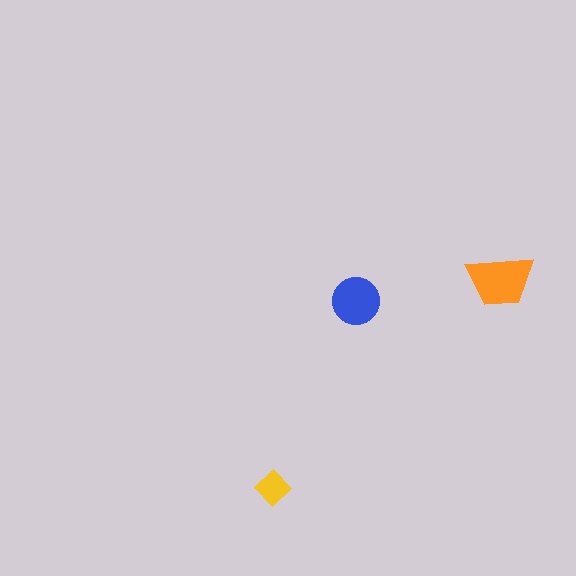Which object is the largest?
The orange trapezoid.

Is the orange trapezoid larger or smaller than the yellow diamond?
Larger.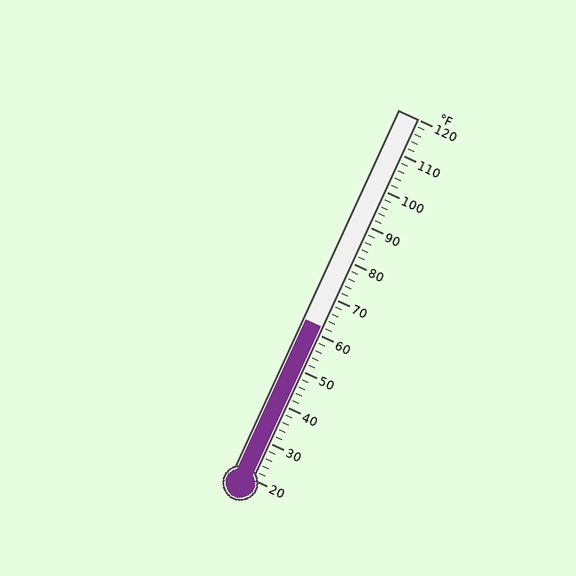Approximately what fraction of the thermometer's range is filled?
The thermometer is filled to approximately 40% of its range.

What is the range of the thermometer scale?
The thermometer scale ranges from 20°F to 120°F.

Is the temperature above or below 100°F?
The temperature is below 100°F.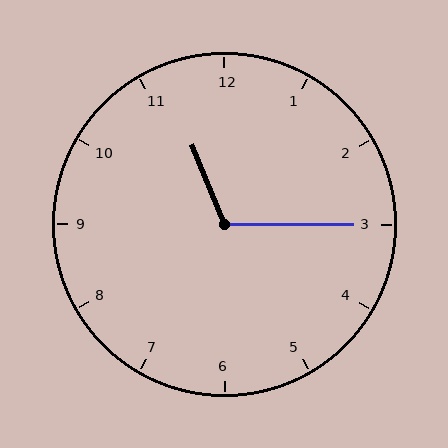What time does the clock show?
11:15.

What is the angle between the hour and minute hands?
Approximately 112 degrees.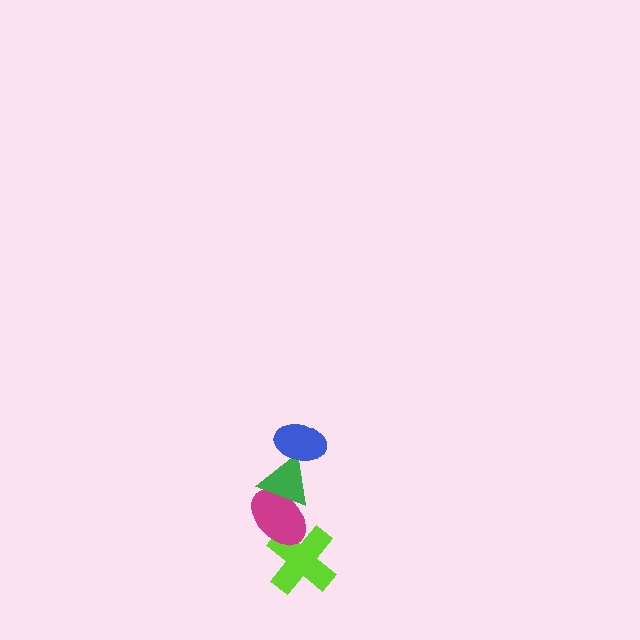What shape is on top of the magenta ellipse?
The green triangle is on top of the magenta ellipse.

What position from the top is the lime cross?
The lime cross is 4th from the top.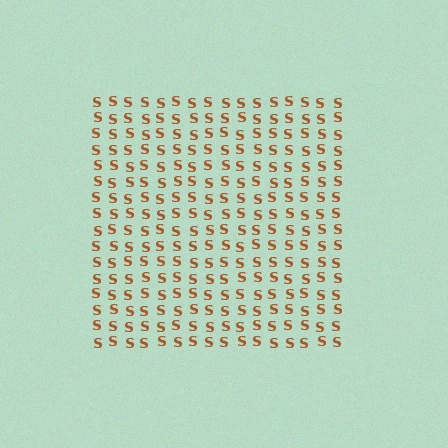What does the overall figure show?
The overall figure shows a square.